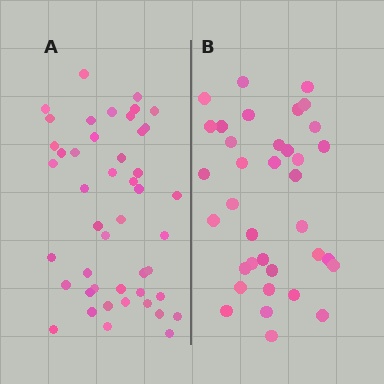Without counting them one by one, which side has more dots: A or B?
Region A (the left region) has more dots.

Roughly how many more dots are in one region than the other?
Region A has roughly 10 or so more dots than region B.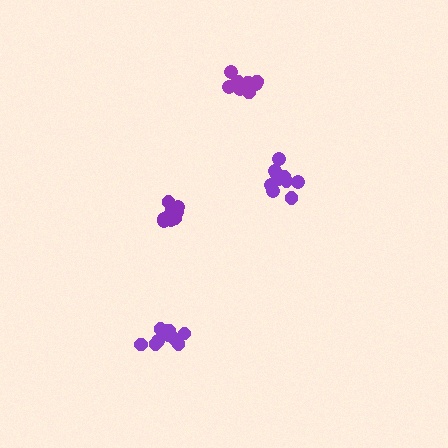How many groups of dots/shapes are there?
There are 4 groups.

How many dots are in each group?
Group 1: 13 dots, Group 2: 12 dots, Group 3: 10 dots, Group 4: 11 dots (46 total).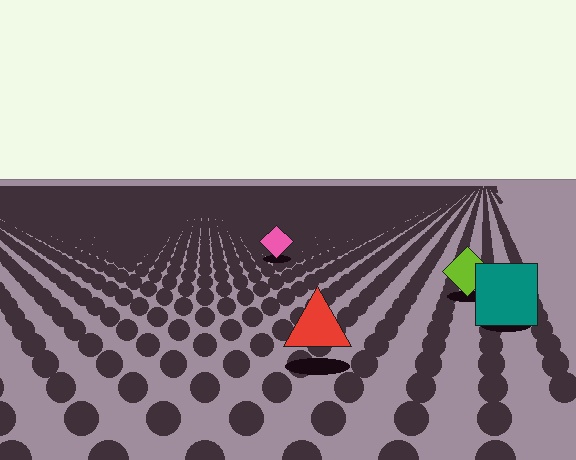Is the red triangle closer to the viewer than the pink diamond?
Yes. The red triangle is closer — you can tell from the texture gradient: the ground texture is coarser near it.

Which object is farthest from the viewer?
The pink diamond is farthest from the viewer. It appears smaller and the ground texture around it is denser.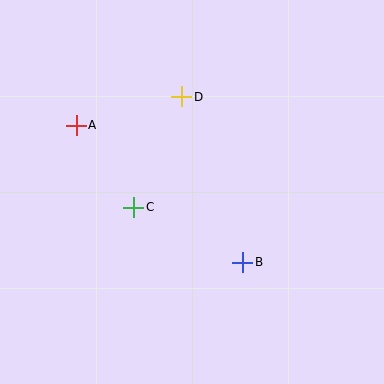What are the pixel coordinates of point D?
Point D is at (182, 97).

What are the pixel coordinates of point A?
Point A is at (76, 125).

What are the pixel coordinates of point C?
Point C is at (134, 207).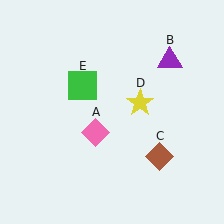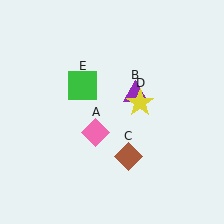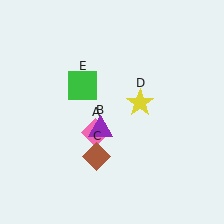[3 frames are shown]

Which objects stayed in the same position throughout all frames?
Pink diamond (object A) and yellow star (object D) and green square (object E) remained stationary.